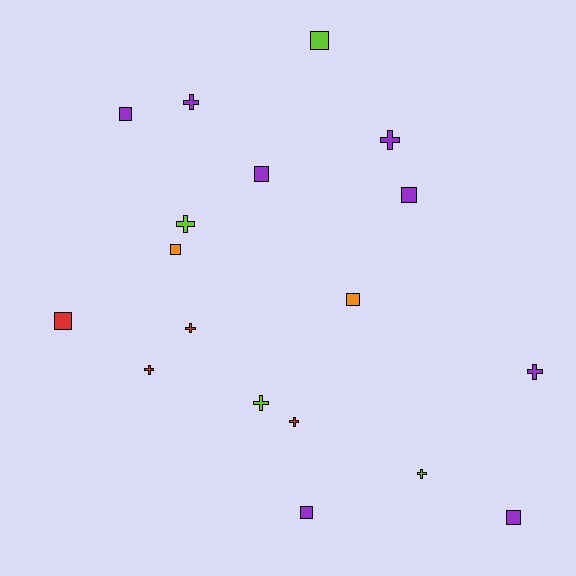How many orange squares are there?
There are 2 orange squares.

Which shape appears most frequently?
Square, with 9 objects.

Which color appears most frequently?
Purple, with 8 objects.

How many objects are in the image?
There are 18 objects.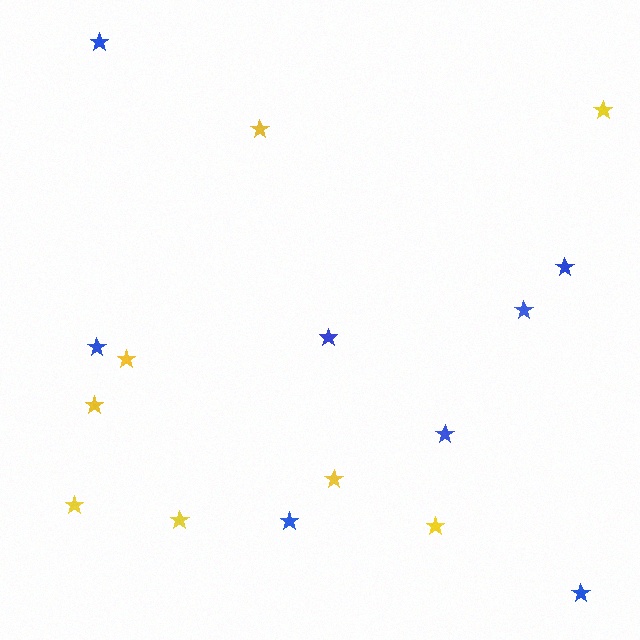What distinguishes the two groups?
There are 2 groups: one group of yellow stars (8) and one group of blue stars (8).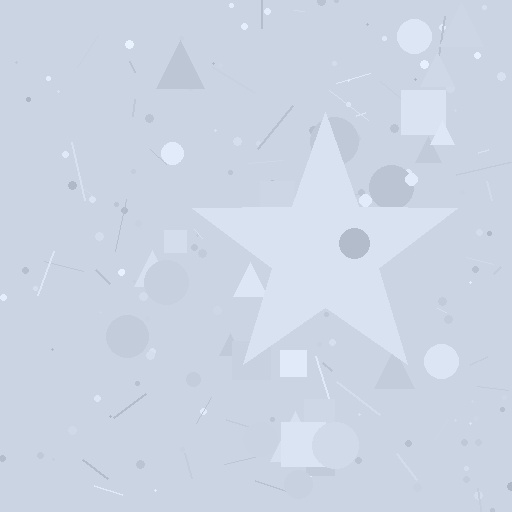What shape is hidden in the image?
A star is hidden in the image.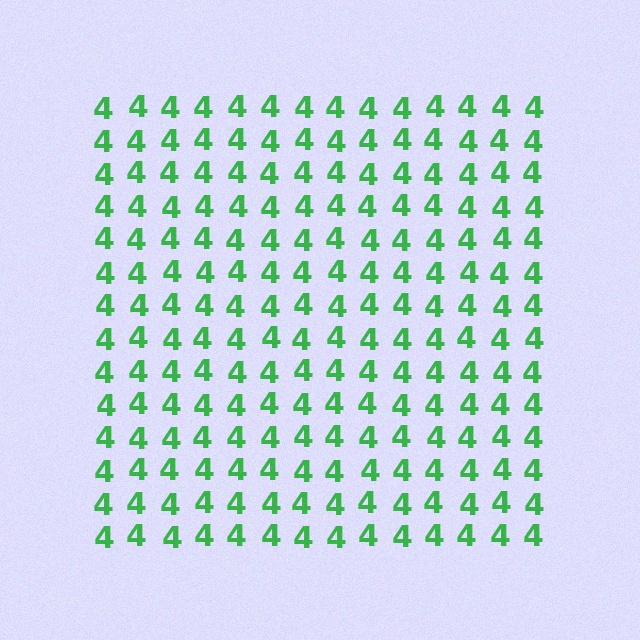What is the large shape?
The large shape is a square.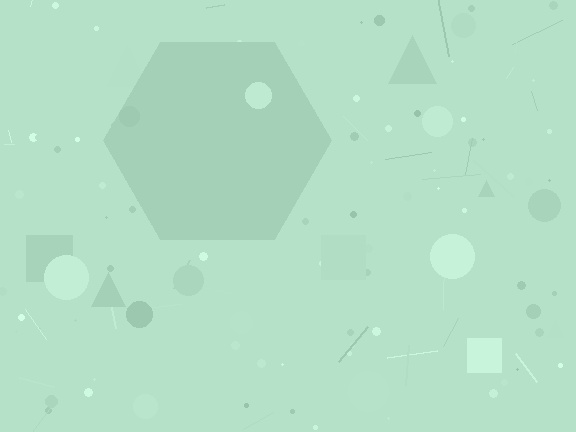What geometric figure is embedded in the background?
A hexagon is embedded in the background.